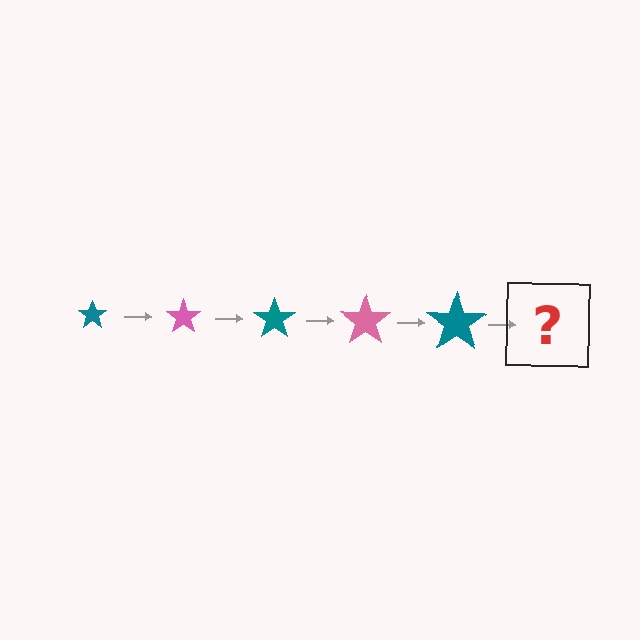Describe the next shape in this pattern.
It should be a pink star, larger than the previous one.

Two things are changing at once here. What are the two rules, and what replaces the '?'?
The two rules are that the star grows larger each step and the color cycles through teal and pink. The '?' should be a pink star, larger than the previous one.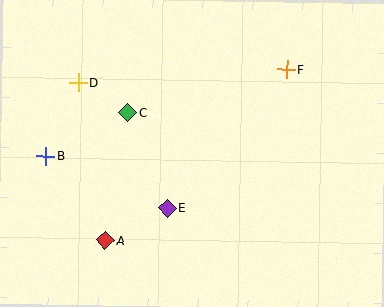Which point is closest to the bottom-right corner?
Point E is closest to the bottom-right corner.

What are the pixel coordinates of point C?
Point C is at (127, 113).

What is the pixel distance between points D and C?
The distance between D and C is 57 pixels.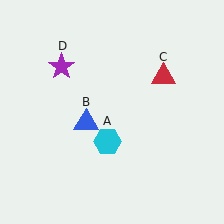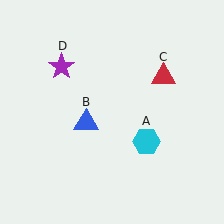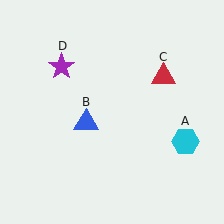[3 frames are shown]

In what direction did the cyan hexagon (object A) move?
The cyan hexagon (object A) moved right.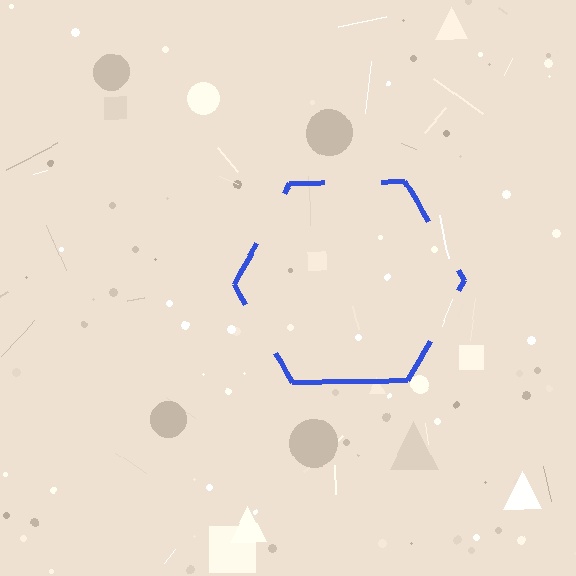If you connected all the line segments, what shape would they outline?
They would outline a hexagon.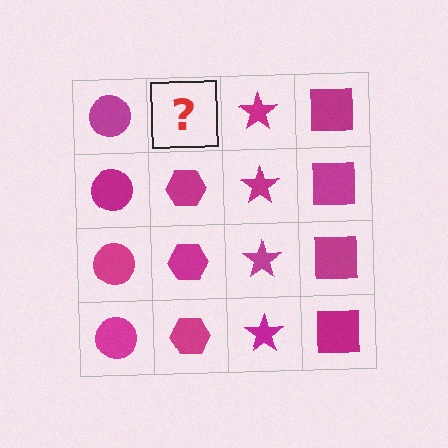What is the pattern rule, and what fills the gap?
The rule is that each column has a consistent shape. The gap should be filled with a magenta hexagon.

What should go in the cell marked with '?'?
The missing cell should contain a magenta hexagon.